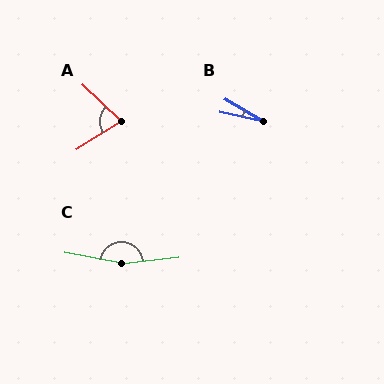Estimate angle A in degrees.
Approximately 75 degrees.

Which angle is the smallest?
B, at approximately 18 degrees.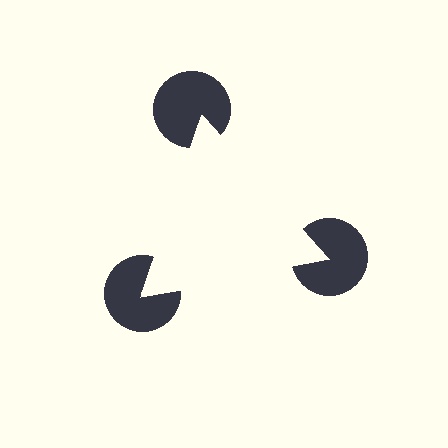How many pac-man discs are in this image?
There are 3 — one at each vertex of the illusory triangle.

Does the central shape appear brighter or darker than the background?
It typically appears slightly brighter than the background, even though no actual brightness change is drawn.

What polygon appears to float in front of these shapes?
An illusory triangle — its edges are inferred from the aligned wedge cuts in the pac-man discs, not physically drawn.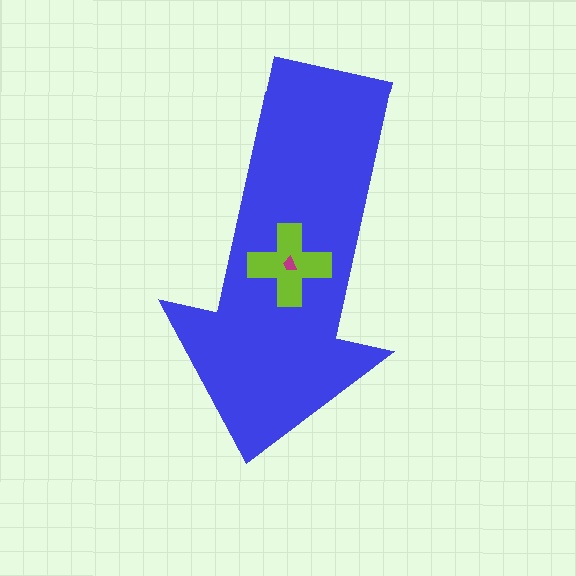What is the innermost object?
The magenta trapezoid.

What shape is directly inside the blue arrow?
The lime cross.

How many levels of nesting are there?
3.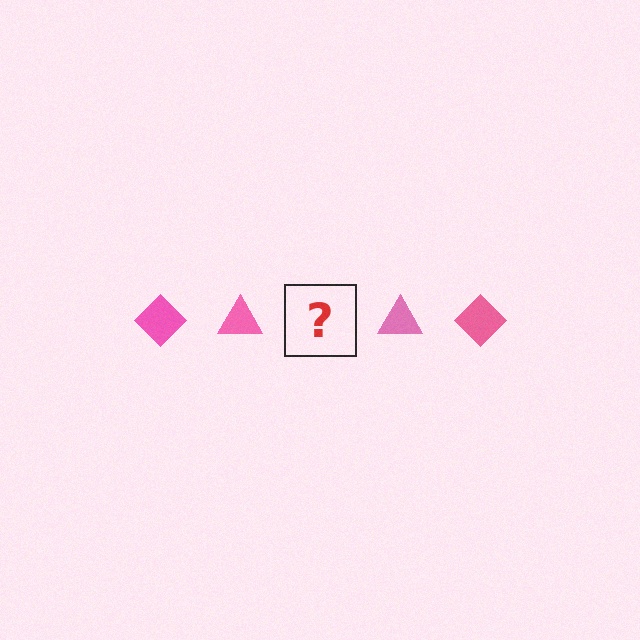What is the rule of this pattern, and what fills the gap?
The rule is that the pattern cycles through diamond, triangle shapes in pink. The gap should be filled with a pink diamond.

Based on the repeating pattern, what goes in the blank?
The blank should be a pink diamond.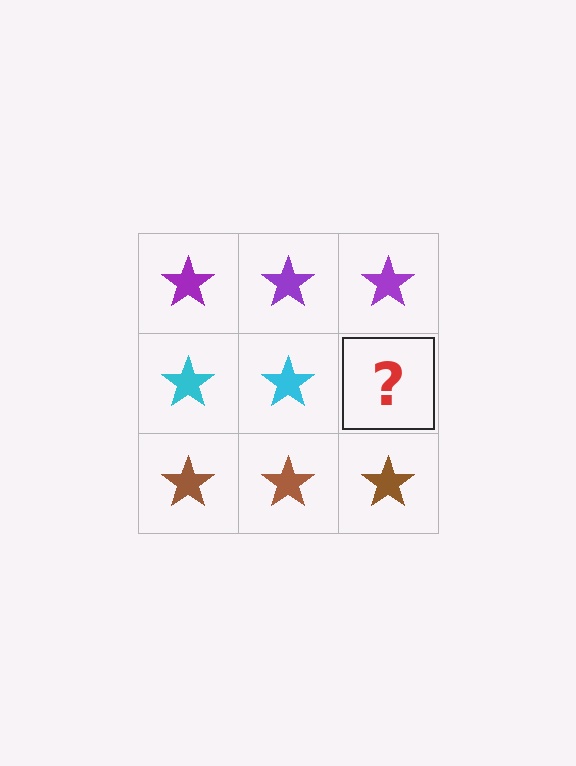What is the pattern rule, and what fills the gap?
The rule is that each row has a consistent color. The gap should be filled with a cyan star.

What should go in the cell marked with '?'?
The missing cell should contain a cyan star.